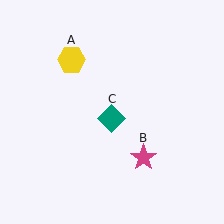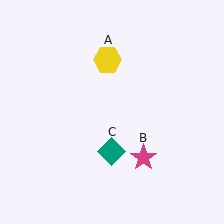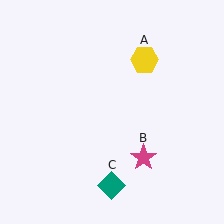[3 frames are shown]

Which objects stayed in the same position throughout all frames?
Magenta star (object B) remained stationary.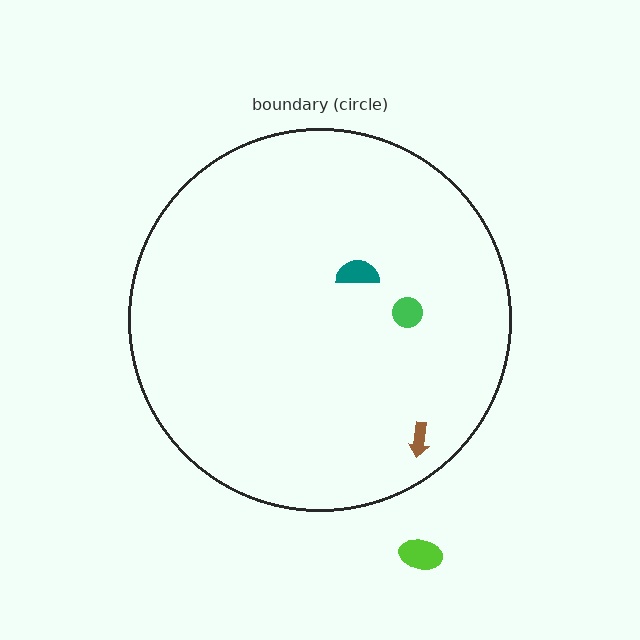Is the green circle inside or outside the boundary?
Inside.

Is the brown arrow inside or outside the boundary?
Inside.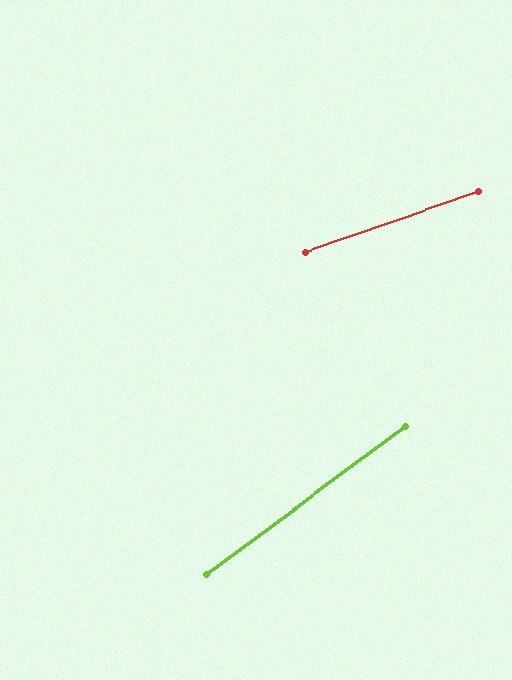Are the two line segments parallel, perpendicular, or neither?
Neither parallel nor perpendicular — they differ by about 18°.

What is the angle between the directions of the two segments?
Approximately 18 degrees.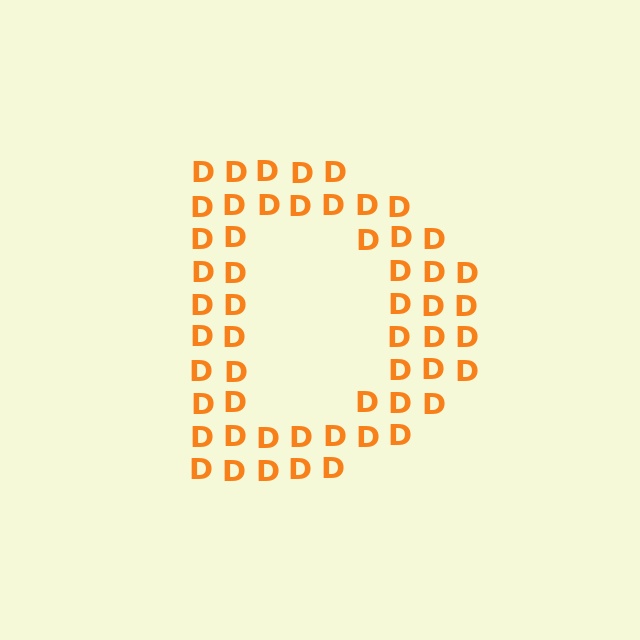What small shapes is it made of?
It is made of small letter D's.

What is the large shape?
The large shape is the letter D.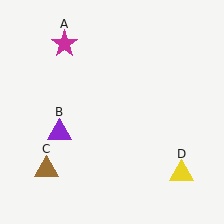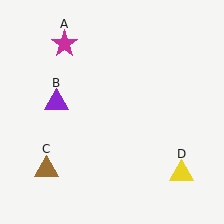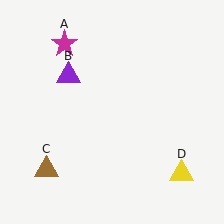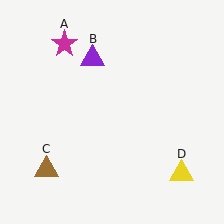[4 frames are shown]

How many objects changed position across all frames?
1 object changed position: purple triangle (object B).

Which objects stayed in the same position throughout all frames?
Magenta star (object A) and brown triangle (object C) and yellow triangle (object D) remained stationary.